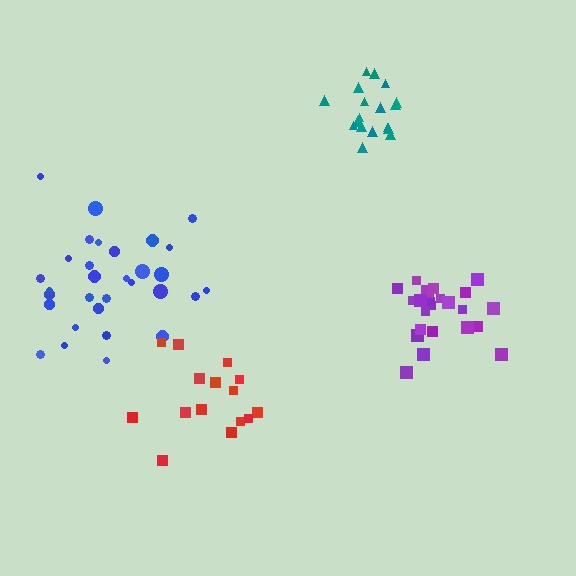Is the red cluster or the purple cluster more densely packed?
Purple.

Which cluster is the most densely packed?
Teal.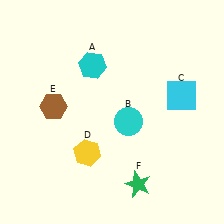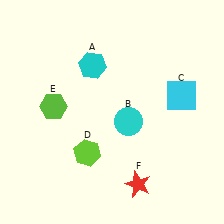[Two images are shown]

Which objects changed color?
D changed from yellow to lime. E changed from brown to lime. F changed from green to red.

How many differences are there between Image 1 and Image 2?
There are 3 differences between the two images.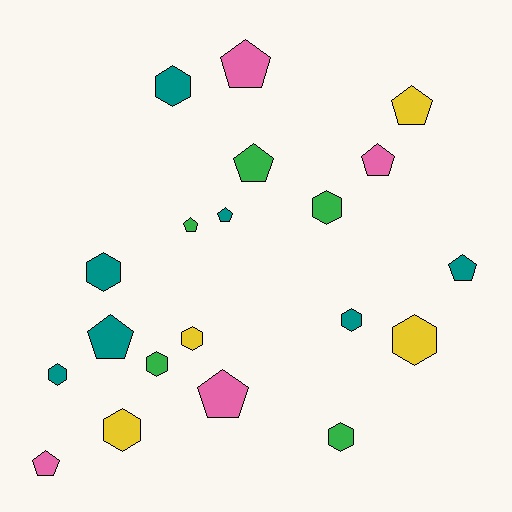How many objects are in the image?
There are 20 objects.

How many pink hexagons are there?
There are no pink hexagons.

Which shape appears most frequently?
Pentagon, with 10 objects.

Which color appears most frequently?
Teal, with 7 objects.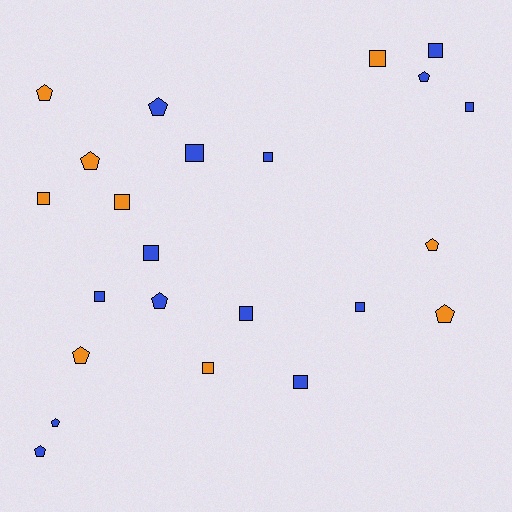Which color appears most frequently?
Blue, with 14 objects.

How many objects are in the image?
There are 23 objects.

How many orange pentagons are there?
There are 5 orange pentagons.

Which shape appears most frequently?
Square, with 13 objects.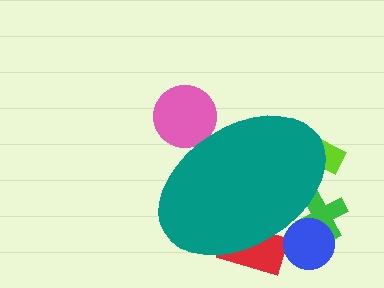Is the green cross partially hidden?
Yes, the green cross is partially hidden behind the teal ellipse.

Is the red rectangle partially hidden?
Yes, the red rectangle is partially hidden behind the teal ellipse.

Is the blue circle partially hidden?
Yes, the blue circle is partially hidden behind the teal ellipse.